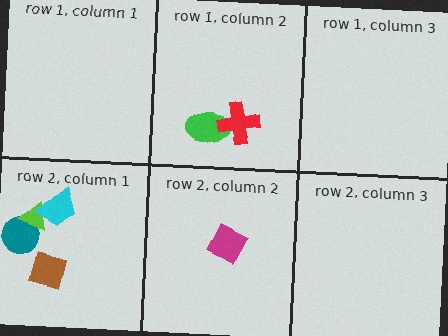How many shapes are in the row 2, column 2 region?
1.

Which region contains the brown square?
The row 2, column 1 region.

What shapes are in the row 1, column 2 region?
The green ellipse, the red cross.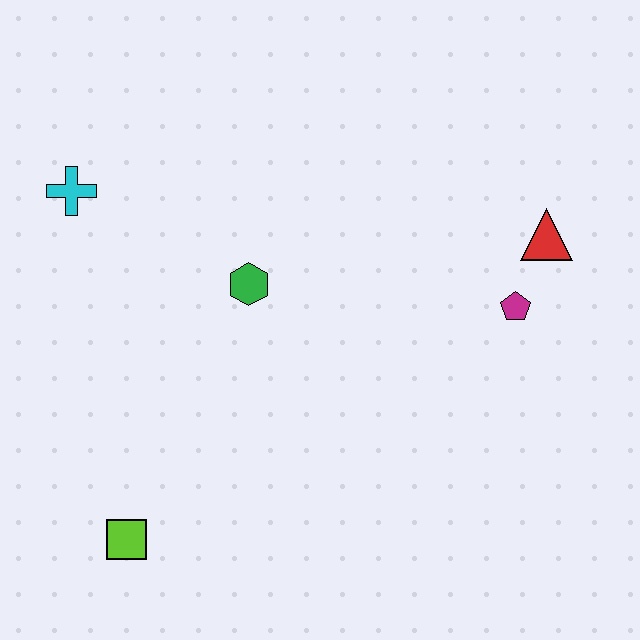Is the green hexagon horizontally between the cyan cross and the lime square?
No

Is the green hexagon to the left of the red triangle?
Yes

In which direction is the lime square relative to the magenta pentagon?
The lime square is to the left of the magenta pentagon.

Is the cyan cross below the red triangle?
No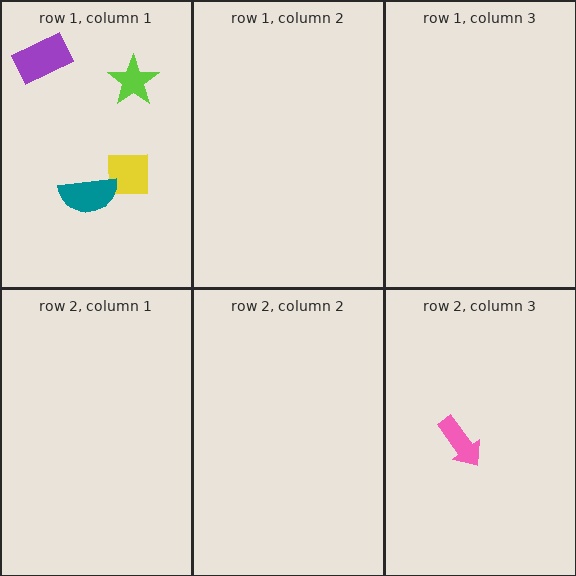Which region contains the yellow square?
The row 1, column 1 region.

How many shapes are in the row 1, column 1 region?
4.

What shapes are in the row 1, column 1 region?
The lime star, the yellow square, the teal semicircle, the purple rectangle.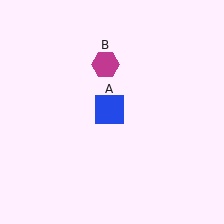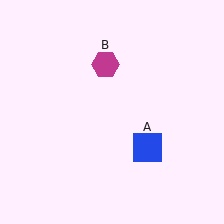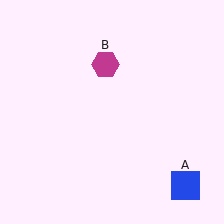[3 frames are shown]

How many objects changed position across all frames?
1 object changed position: blue square (object A).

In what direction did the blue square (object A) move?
The blue square (object A) moved down and to the right.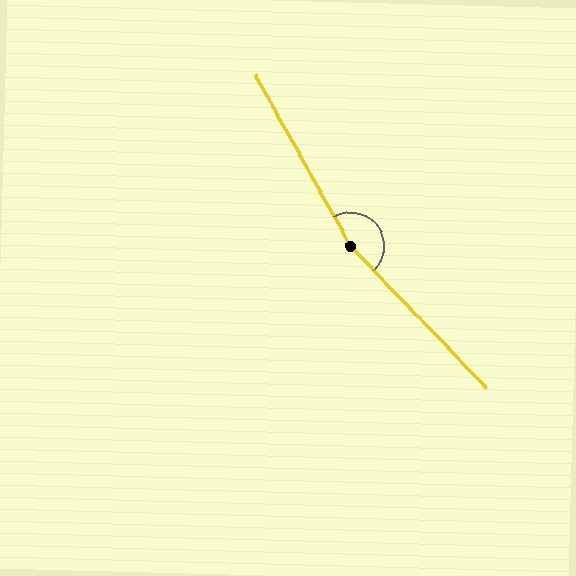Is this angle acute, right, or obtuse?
It is obtuse.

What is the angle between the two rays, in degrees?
Approximately 166 degrees.